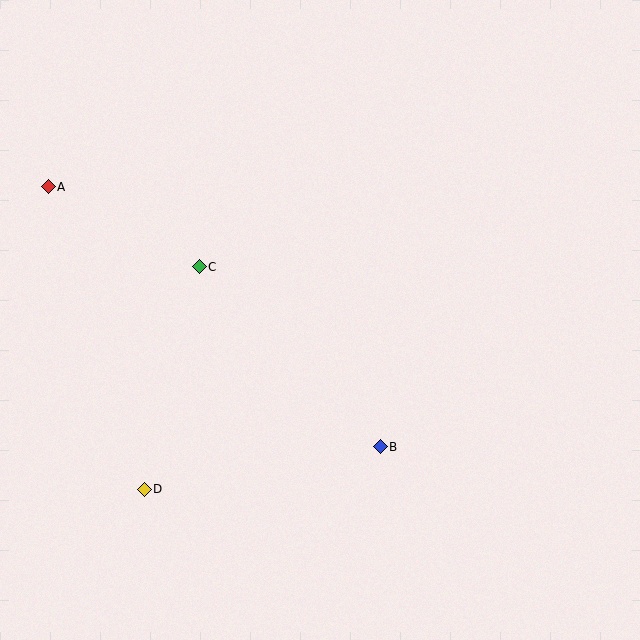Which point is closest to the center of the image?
Point C at (199, 267) is closest to the center.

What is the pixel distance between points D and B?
The distance between D and B is 240 pixels.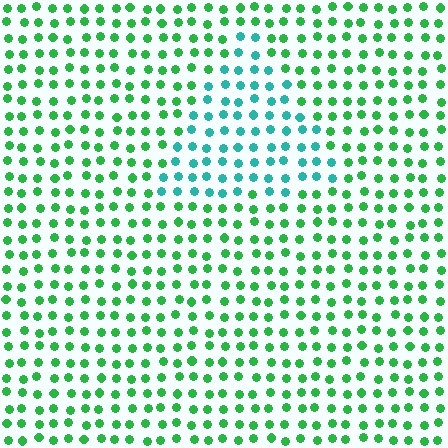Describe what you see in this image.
The image is filled with small green elements in a uniform arrangement. A triangle-shaped region is visible where the elements are tinted to a slightly different hue, forming a subtle color boundary.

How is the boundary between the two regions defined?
The boundary is defined purely by a slight shift in hue (about 43 degrees). Spacing, size, and orientation are identical on both sides.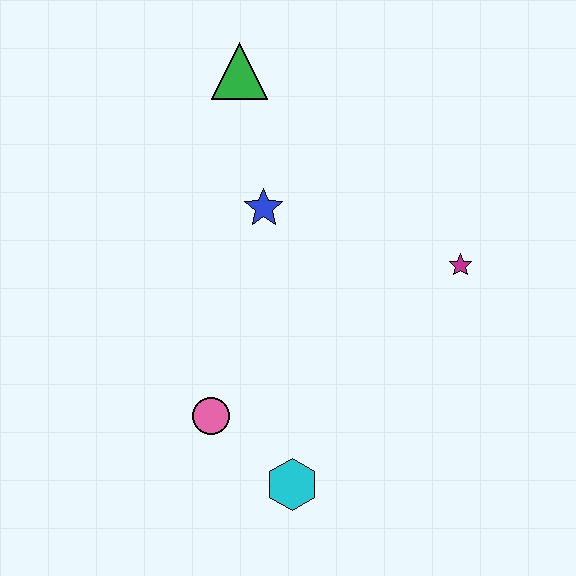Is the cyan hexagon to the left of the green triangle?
No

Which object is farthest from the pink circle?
The green triangle is farthest from the pink circle.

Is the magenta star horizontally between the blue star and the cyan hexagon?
No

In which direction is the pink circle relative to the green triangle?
The pink circle is below the green triangle.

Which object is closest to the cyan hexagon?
The pink circle is closest to the cyan hexagon.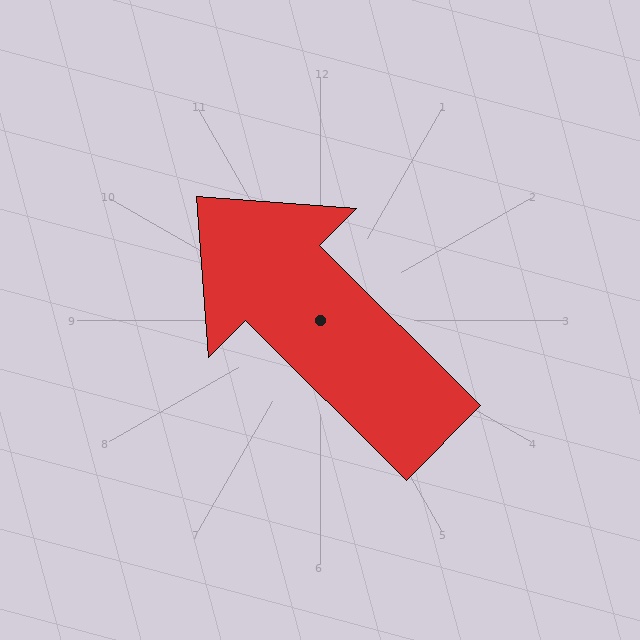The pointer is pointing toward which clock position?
Roughly 10 o'clock.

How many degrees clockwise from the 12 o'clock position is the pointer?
Approximately 315 degrees.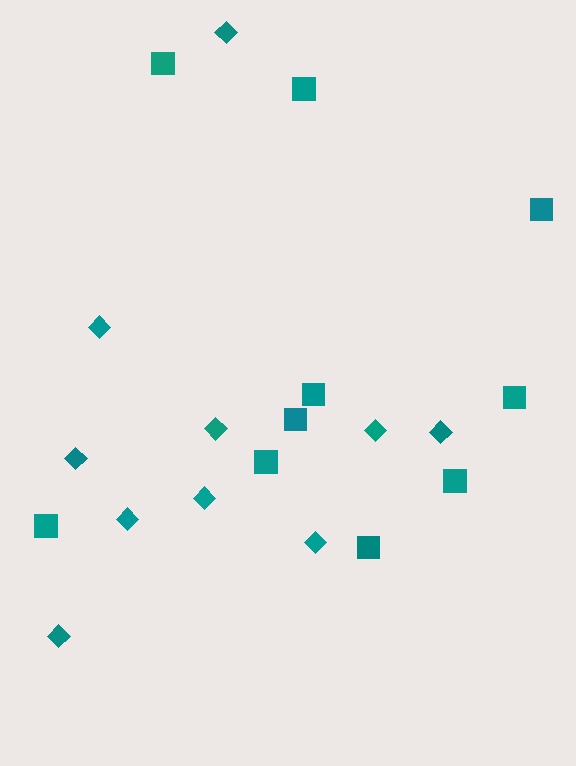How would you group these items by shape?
There are 2 groups: one group of squares (10) and one group of diamonds (10).